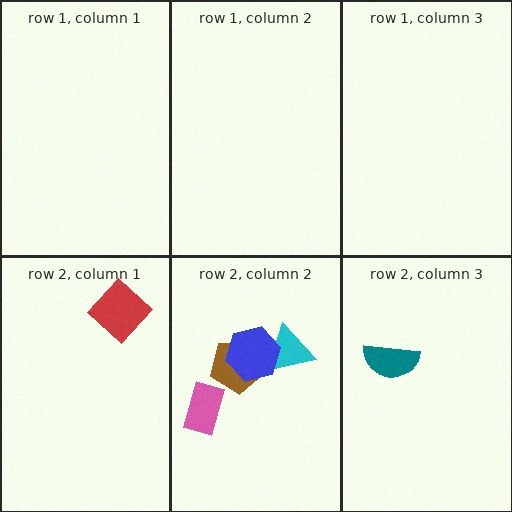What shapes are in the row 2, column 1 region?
The red diamond.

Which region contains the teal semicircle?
The row 2, column 3 region.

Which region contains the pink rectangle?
The row 2, column 2 region.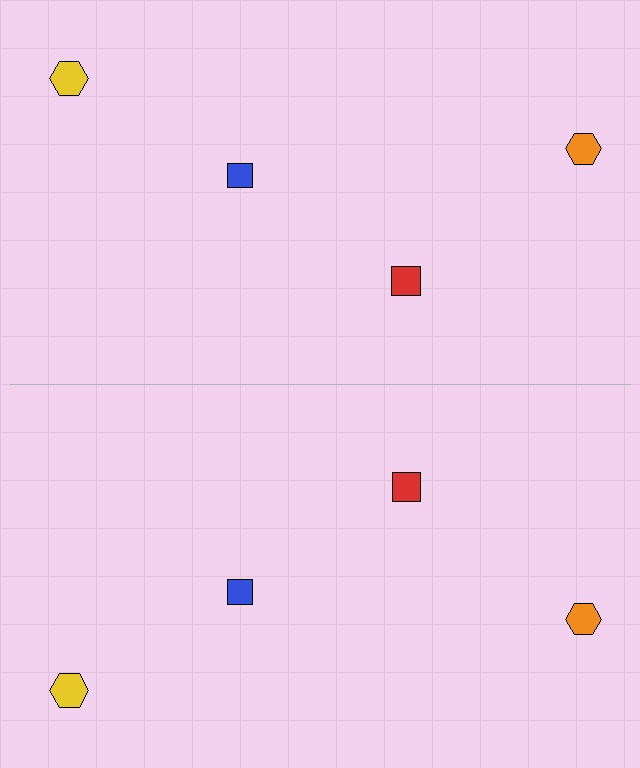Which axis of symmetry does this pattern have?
The pattern has a horizontal axis of symmetry running through the center of the image.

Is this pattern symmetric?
Yes, this pattern has bilateral (reflection) symmetry.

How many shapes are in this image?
There are 8 shapes in this image.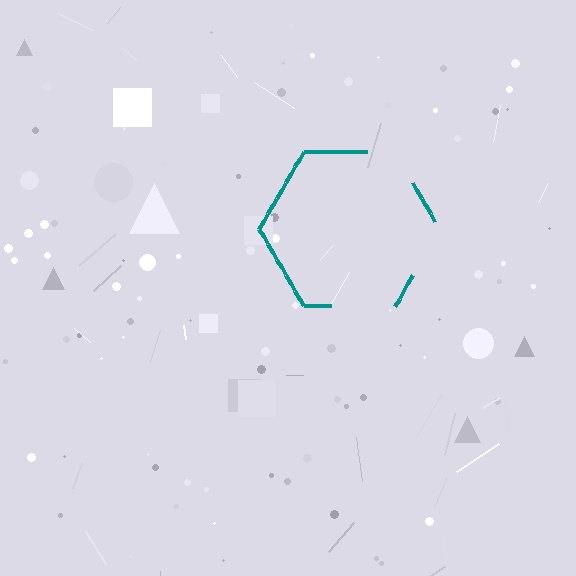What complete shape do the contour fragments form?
The contour fragments form a hexagon.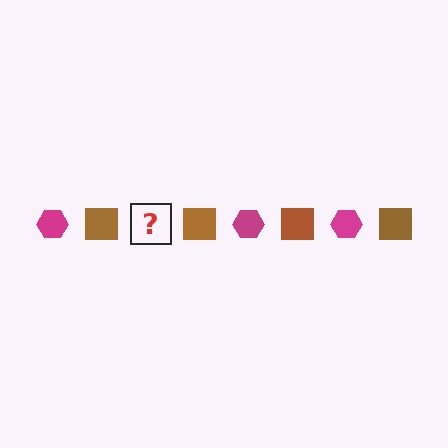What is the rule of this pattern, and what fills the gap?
The rule is that the pattern alternates between magenta hexagon and brown square. The gap should be filled with a magenta hexagon.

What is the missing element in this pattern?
The missing element is a magenta hexagon.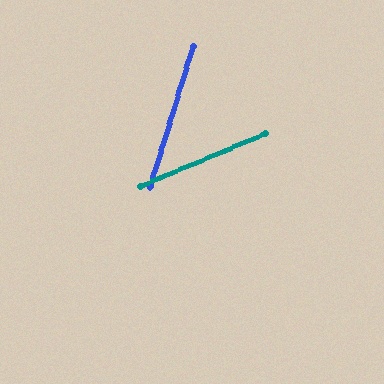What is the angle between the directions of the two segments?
Approximately 50 degrees.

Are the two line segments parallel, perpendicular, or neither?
Neither parallel nor perpendicular — they differ by about 50°.